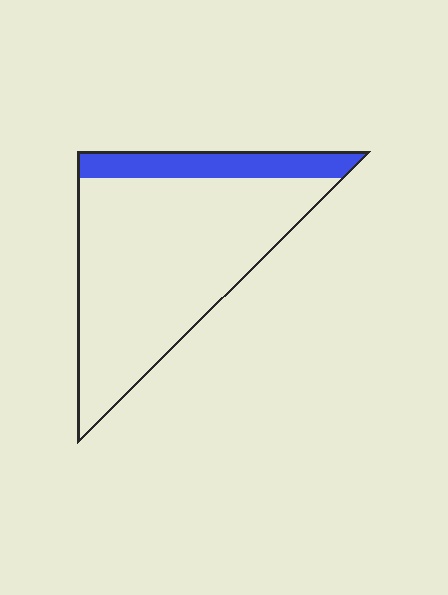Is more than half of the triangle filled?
No.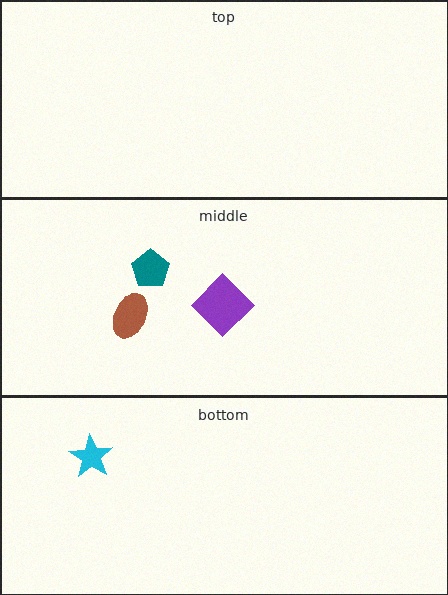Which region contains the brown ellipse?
The middle region.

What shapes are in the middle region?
The purple diamond, the teal pentagon, the brown ellipse.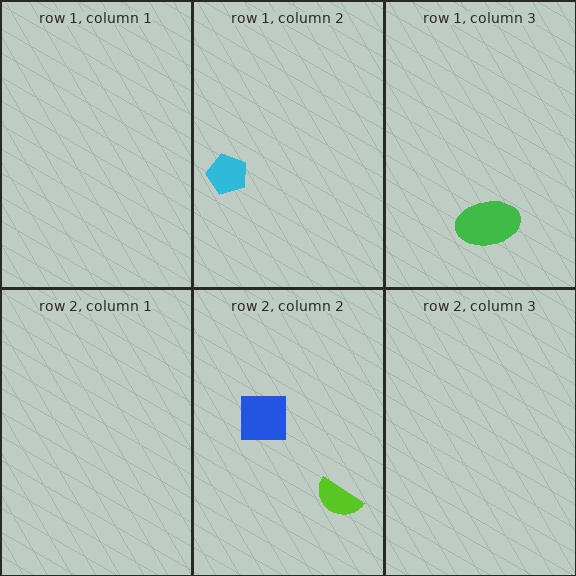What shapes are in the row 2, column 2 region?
The blue square, the lime semicircle.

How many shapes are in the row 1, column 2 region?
1.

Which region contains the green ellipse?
The row 1, column 3 region.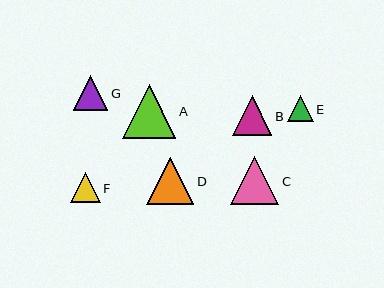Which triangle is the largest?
Triangle A is the largest with a size of approximately 54 pixels.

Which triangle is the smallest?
Triangle E is the smallest with a size of approximately 26 pixels.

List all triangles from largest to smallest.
From largest to smallest: A, C, D, B, G, F, E.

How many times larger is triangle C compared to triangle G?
Triangle C is approximately 1.4 times the size of triangle G.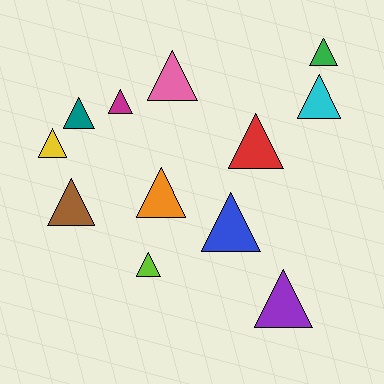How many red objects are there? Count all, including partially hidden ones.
There is 1 red object.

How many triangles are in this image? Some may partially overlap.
There are 12 triangles.